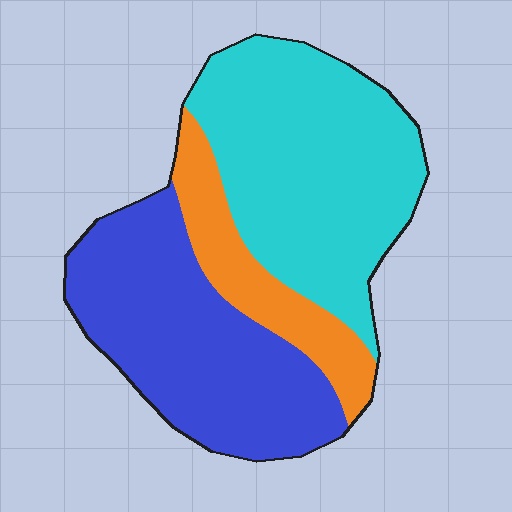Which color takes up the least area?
Orange, at roughly 15%.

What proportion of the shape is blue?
Blue takes up about two fifths (2/5) of the shape.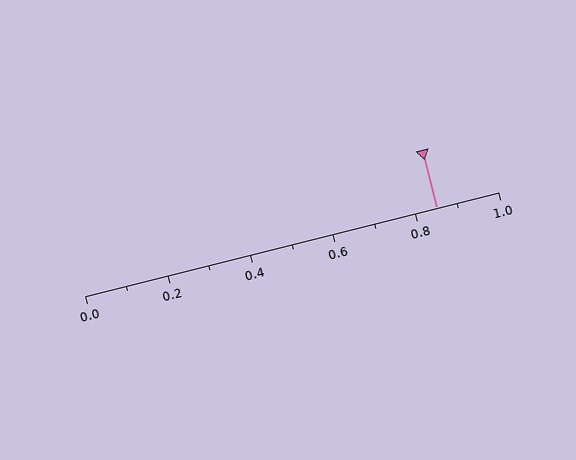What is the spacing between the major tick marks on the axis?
The major ticks are spaced 0.2 apart.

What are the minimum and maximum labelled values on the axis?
The axis runs from 0.0 to 1.0.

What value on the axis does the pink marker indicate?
The marker indicates approximately 0.85.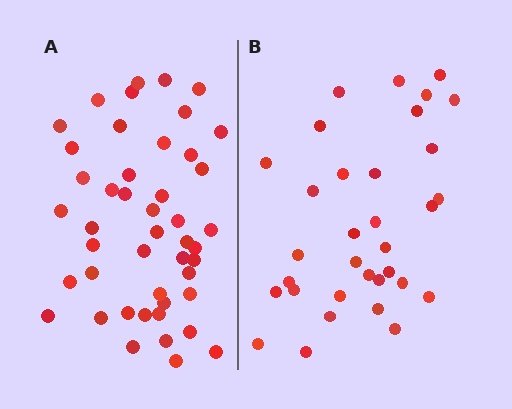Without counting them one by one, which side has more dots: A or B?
Region A (the left region) has more dots.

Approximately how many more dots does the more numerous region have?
Region A has approximately 15 more dots than region B.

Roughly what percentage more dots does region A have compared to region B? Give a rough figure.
About 40% more.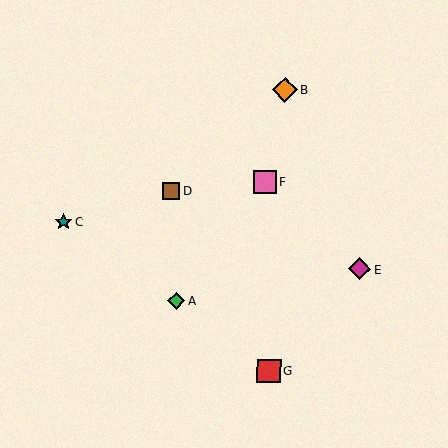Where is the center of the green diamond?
The center of the green diamond is at (176, 301).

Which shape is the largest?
The orange diamond (labeled B) is the largest.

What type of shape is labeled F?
Shape F is a pink square.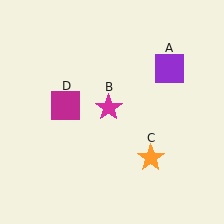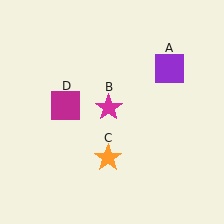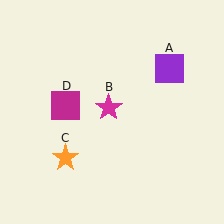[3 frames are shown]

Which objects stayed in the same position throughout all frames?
Purple square (object A) and magenta star (object B) and magenta square (object D) remained stationary.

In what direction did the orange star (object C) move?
The orange star (object C) moved left.